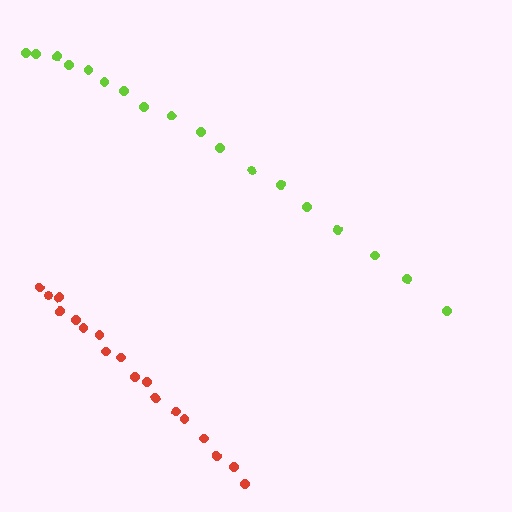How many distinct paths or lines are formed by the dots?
There are 2 distinct paths.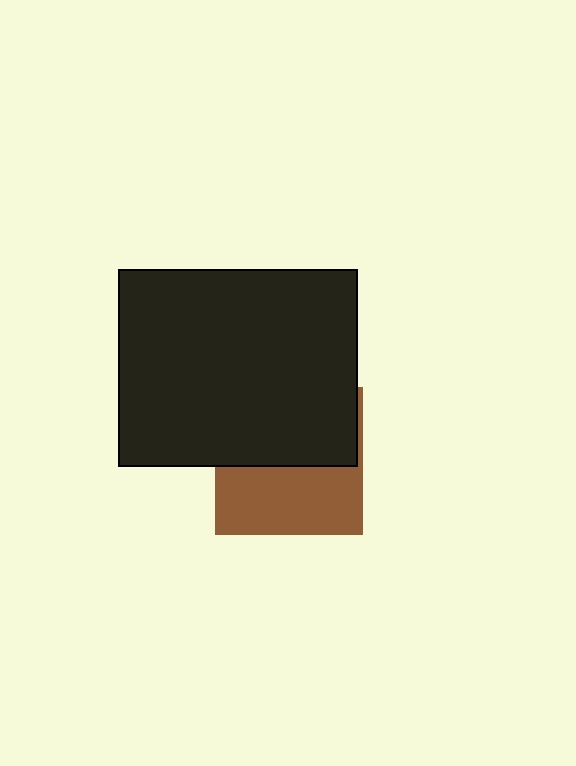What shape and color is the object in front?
The object in front is a black rectangle.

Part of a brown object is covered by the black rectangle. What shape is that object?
It is a square.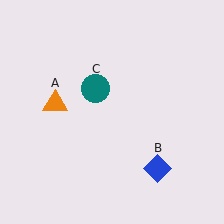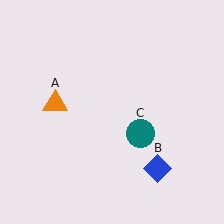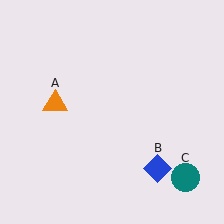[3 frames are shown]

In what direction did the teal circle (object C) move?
The teal circle (object C) moved down and to the right.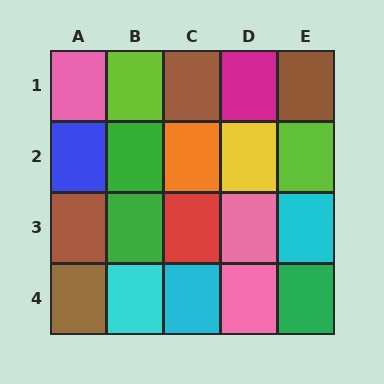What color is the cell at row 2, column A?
Blue.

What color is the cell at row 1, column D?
Magenta.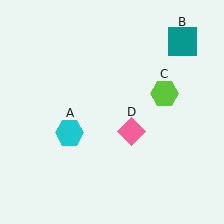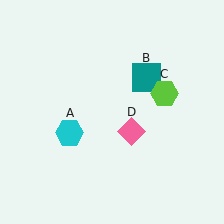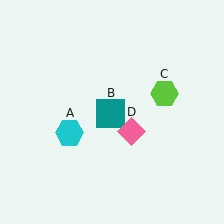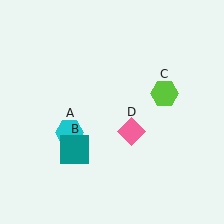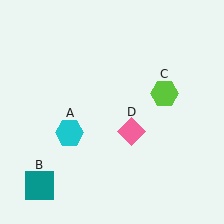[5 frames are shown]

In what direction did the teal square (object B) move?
The teal square (object B) moved down and to the left.